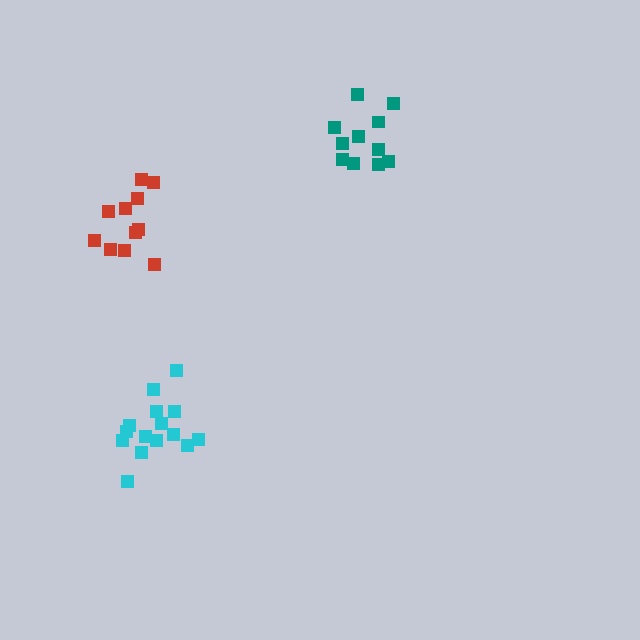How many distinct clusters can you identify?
There are 3 distinct clusters.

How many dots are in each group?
Group 1: 15 dots, Group 2: 11 dots, Group 3: 11 dots (37 total).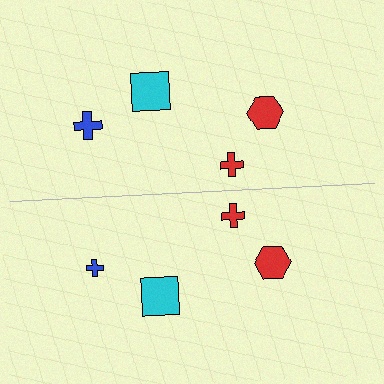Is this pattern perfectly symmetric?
No, the pattern is not perfectly symmetric. The blue cross on the bottom side has a different size than its mirror counterpart.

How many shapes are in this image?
There are 8 shapes in this image.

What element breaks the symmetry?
The blue cross on the bottom side has a different size than its mirror counterpart.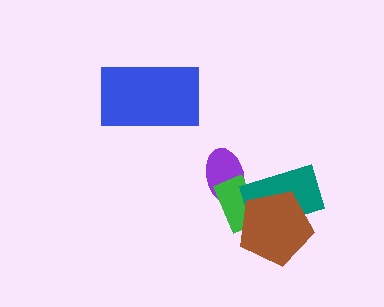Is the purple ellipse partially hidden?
Yes, it is partially covered by another shape.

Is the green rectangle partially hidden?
Yes, it is partially covered by another shape.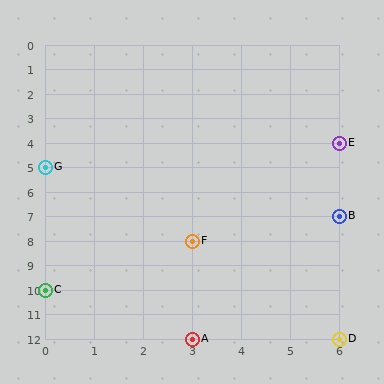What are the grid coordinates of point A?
Point A is at grid coordinates (3, 12).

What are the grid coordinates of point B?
Point B is at grid coordinates (6, 7).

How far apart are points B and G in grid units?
Points B and G are 6 columns and 2 rows apart (about 6.3 grid units diagonally).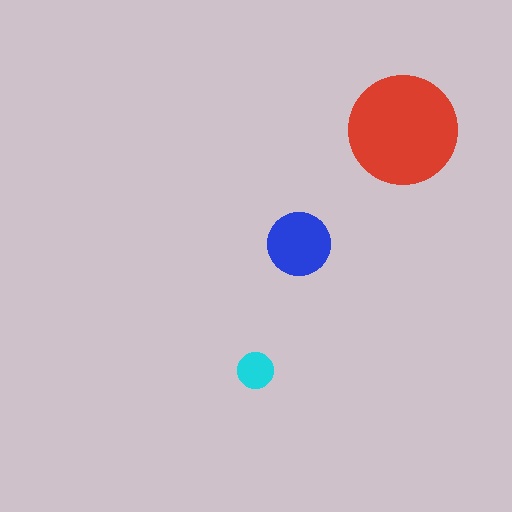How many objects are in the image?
There are 3 objects in the image.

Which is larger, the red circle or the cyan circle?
The red one.